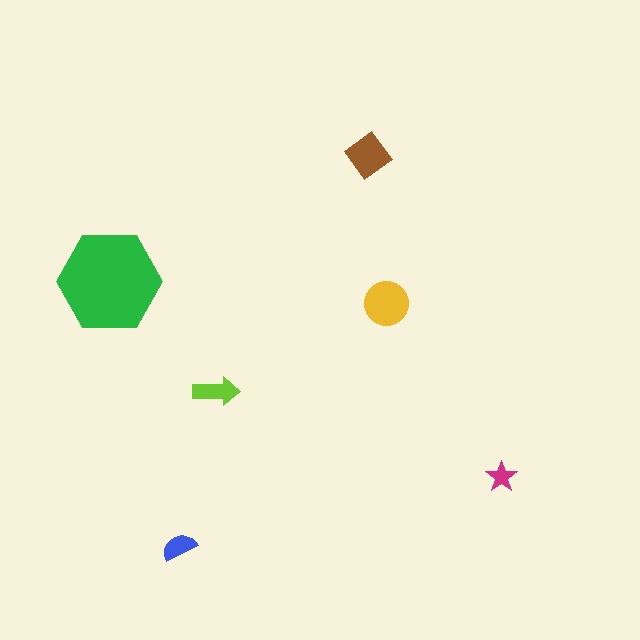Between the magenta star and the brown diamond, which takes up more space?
The brown diamond.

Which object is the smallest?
The magenta star.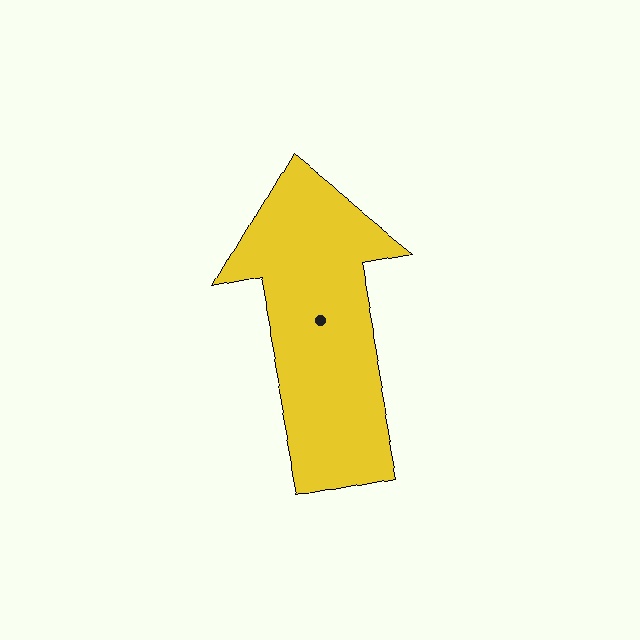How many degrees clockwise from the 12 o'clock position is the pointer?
Approximately 349 degrees.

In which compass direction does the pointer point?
North.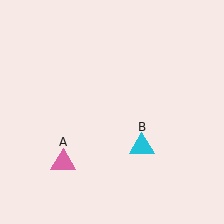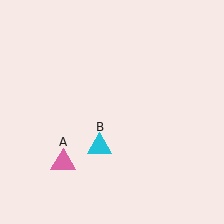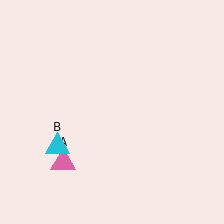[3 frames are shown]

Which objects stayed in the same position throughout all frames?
Pink triangle (object A) remained stationary.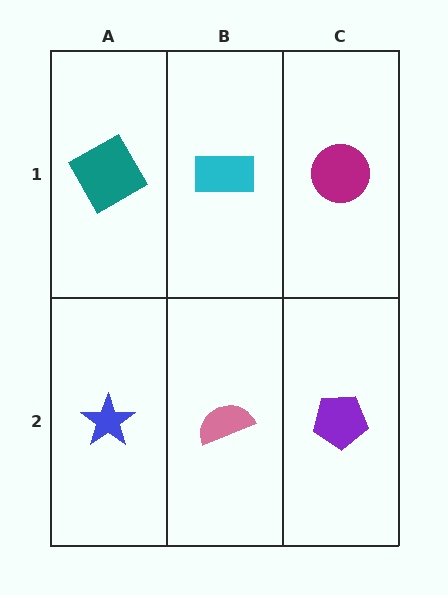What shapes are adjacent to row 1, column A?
A blue star (row 2, column A), a cyan rectangle (row 1, column B).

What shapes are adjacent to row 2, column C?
A magenta circle (row 1, column C), a pink semicircle (row 2, column B).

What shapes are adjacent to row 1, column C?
A purple pentagon (row 2, column C), a cyan rectangle (row 1, column B).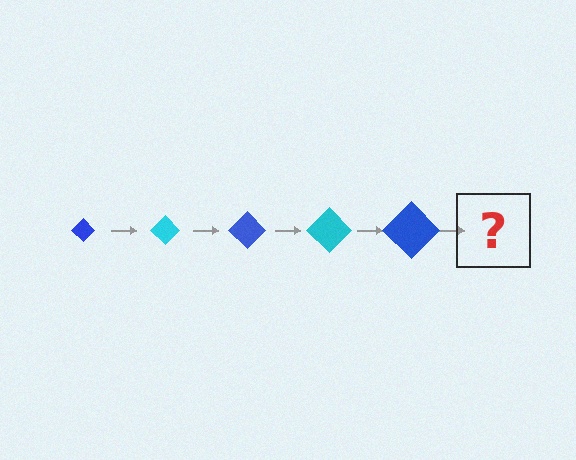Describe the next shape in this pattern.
It should be a cyan diamond, larger than the previous one.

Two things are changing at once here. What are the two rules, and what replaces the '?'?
The two rules are that the diamond grows larger each step and the color cycles through blue and cyan. The '?' should be a cyan diamond, larger than the previous one.